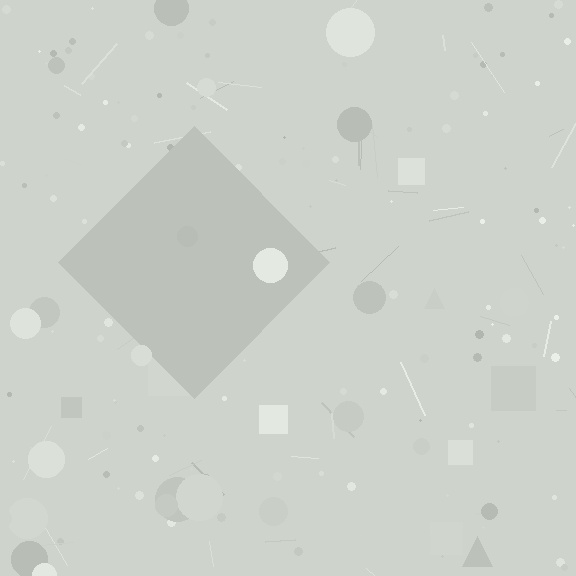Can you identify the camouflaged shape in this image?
The camouflaged shape is a diamond.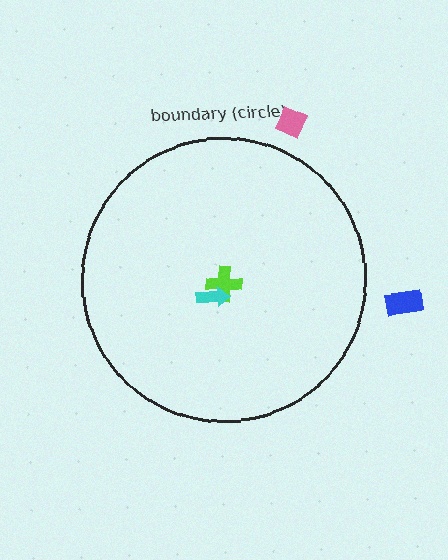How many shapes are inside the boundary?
2 inside, 2 outside.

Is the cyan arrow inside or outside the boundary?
Inside.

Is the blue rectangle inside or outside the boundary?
Outside.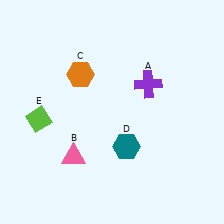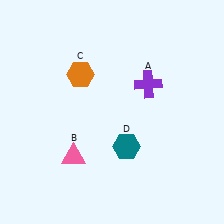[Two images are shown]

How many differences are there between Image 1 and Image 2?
There is 1 difference between the two images.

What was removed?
The lime diamond (E) was removed in Image 2.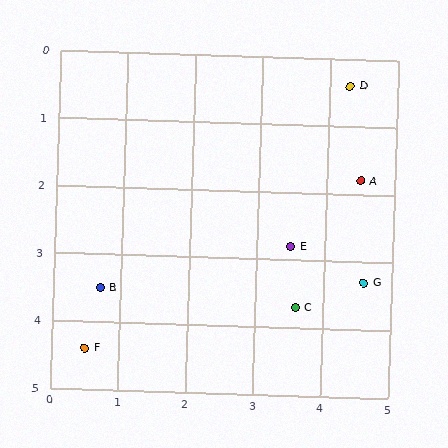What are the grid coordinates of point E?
Point E is at approximately (3.5, 2.8).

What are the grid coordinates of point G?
Point G is at approximately (4.6, 3.3).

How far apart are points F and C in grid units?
Points F and C are about 3.2 grid units apart.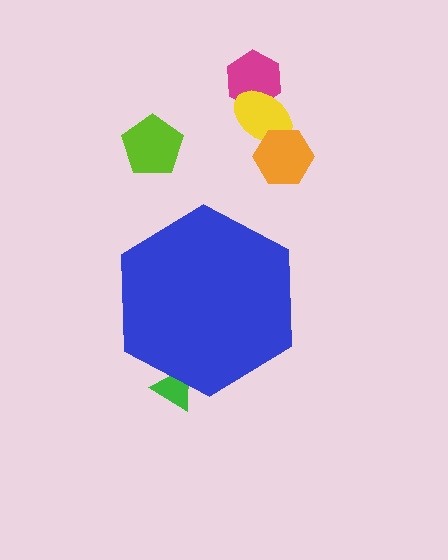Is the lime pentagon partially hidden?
No, the lime pentagon is fully visible.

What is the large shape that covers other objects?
A blue hexagon.